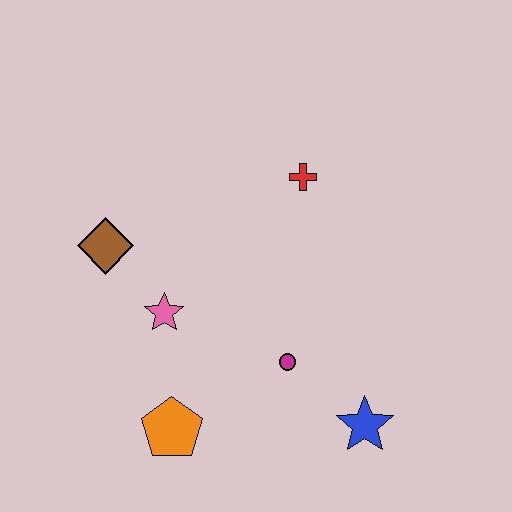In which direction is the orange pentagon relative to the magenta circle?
The orange pentagon is to the left of the magenta circle.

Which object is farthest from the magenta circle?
The brown diamond is farthest from the magenta circle.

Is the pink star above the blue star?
Yes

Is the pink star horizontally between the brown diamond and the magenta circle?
Yes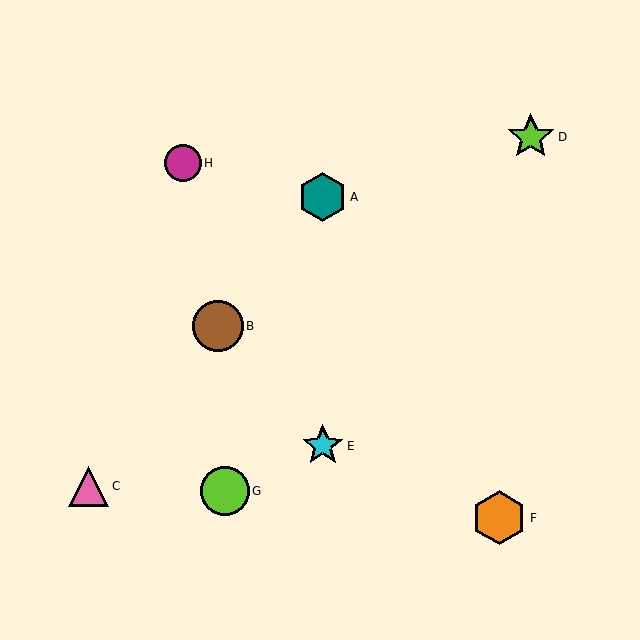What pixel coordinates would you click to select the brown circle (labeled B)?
Click at (218, 326) to select the brown circle B.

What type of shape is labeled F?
Shape F is an orange hexagon.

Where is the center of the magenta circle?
The center of the magenta circle is at (183, 163).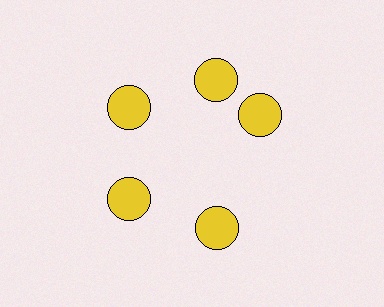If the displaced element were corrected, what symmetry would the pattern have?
It would have 5-fold rotational symmetry — the pattern would map onto itself every 72 degrees.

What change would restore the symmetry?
The symmetry would be restored by rotating it back into even spacing with its neighbors so that all 5 circles sit at equal angles and equal distance from the center.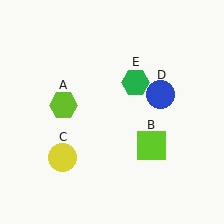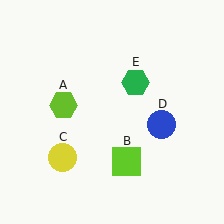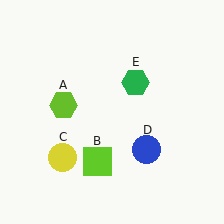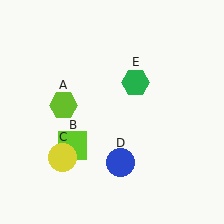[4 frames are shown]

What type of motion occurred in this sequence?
The lime square (object B), blue circle (object D) rotated clockwise around the center of the scene.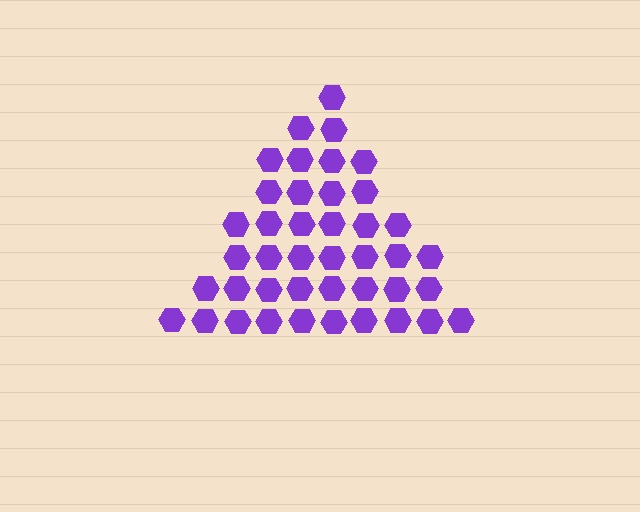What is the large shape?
The large shape is a triangle.